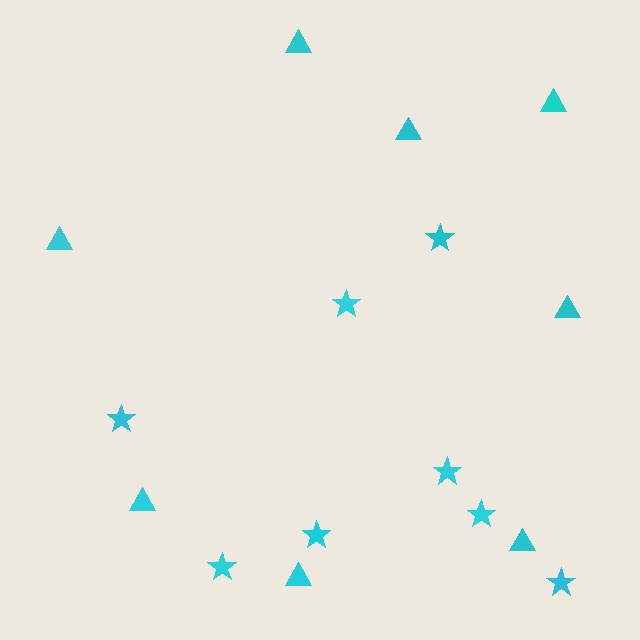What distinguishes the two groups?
There are 2 groups: one group of triangles (8) and one group of stars (8).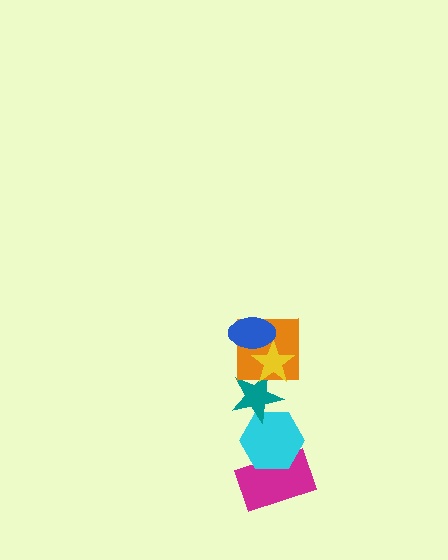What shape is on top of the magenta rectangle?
The cyan hexagon is on top of the magenta rectangle.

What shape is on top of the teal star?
The orange square is on top of the teal star.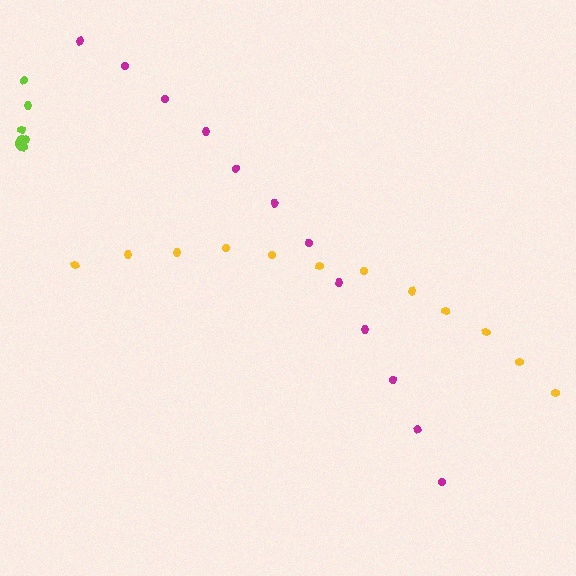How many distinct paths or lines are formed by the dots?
There are 3 distinct paths.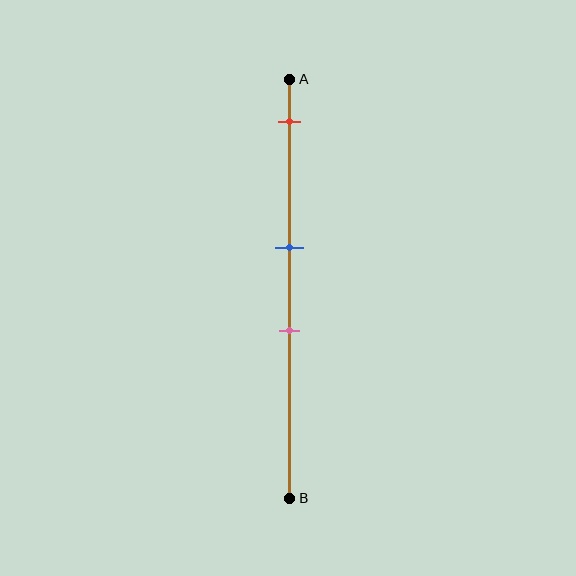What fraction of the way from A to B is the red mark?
The red mark is approximately 10% (0.1) of the way from A to B.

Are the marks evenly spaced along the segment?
No, the marks are not evenly spaced.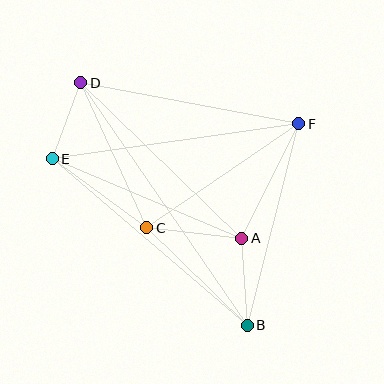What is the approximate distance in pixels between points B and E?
The distance between B and E is approximately 256 pixels.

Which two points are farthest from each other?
Points B and D are farthest from each other.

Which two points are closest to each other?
Points D and E are closest to each other.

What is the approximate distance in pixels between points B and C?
The distance between B and C is approximately 140 pixels.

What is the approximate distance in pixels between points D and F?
The distance between D and F is approximately 221 pixels.